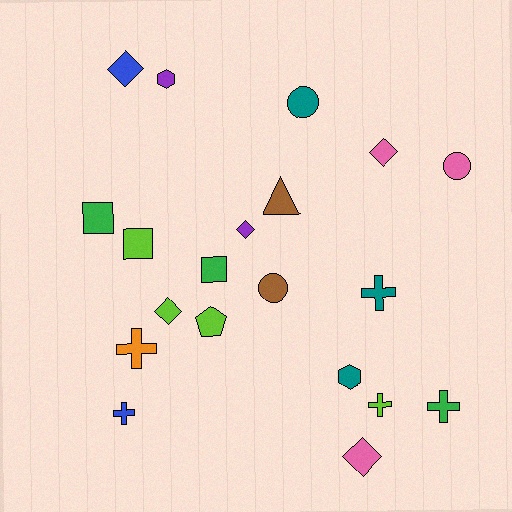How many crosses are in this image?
There are 5 crosses.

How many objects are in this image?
There are 20 objects.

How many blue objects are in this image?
There are 2 blue objects.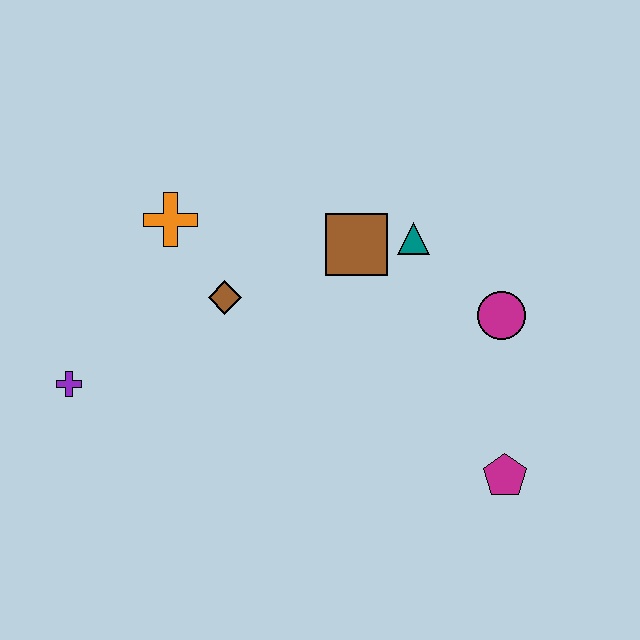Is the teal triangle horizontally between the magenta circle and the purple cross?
Yes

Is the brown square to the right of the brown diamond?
Yes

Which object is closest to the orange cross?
The brown diamond is closest to the orange cross.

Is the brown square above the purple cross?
Yes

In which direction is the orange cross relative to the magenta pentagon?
The orange cross is to the left of the magenta pentagon.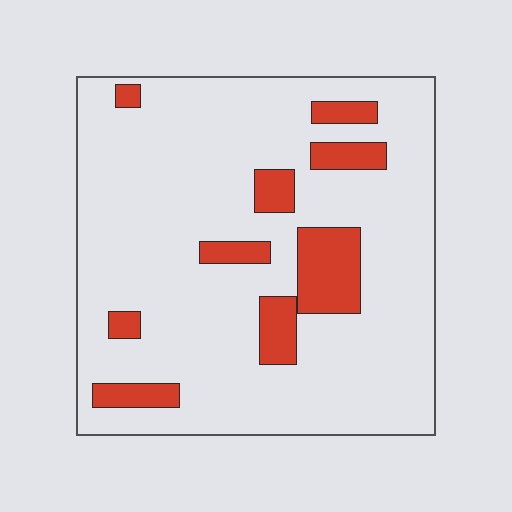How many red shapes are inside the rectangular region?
9.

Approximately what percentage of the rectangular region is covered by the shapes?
Approximately 15%.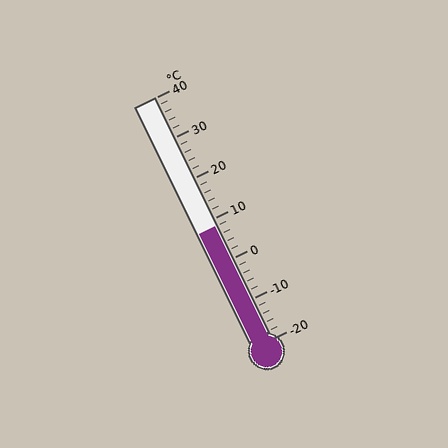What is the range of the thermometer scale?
The thermometer scale ranges from -20°C to 40°C.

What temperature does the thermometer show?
The thermometer shows approximately 8°C.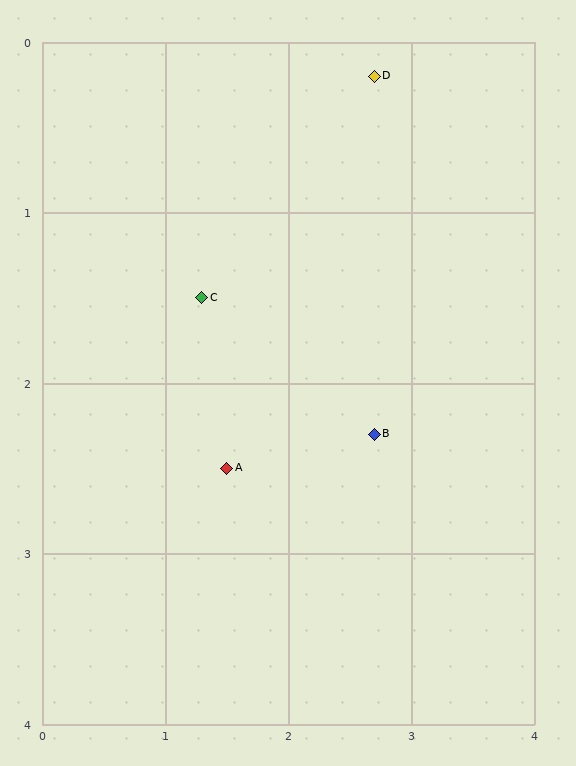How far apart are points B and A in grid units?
Points B and A are about 1.2 grid units apart.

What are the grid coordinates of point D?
Point D is at approximately (2.7, 0.2).